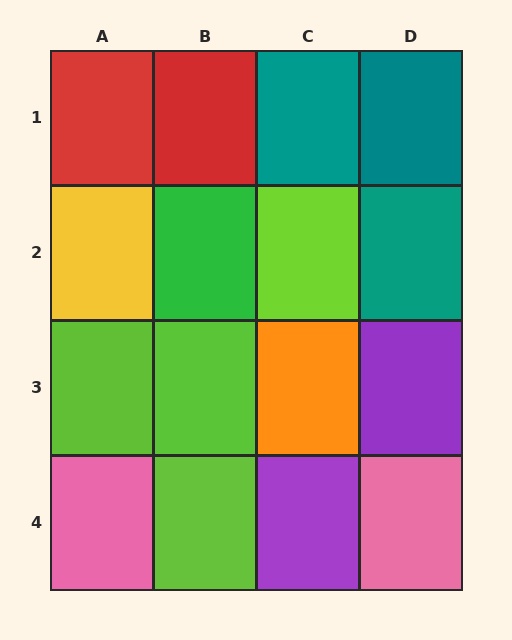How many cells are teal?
3 cells are teal.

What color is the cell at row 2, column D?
Teal.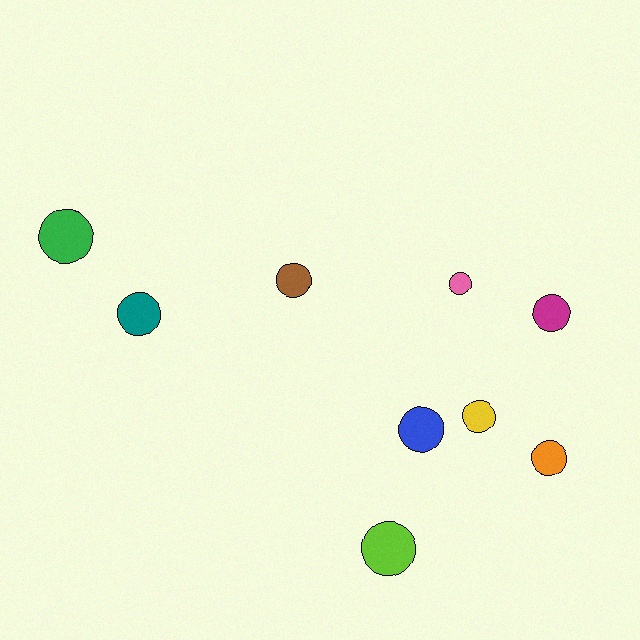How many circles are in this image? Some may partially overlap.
There are 9 circles.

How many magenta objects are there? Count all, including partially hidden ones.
There is 1 magenta object.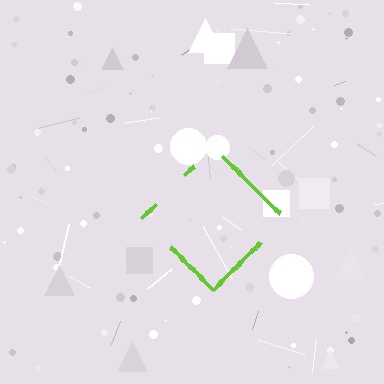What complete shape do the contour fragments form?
The contour fragments form a diamond.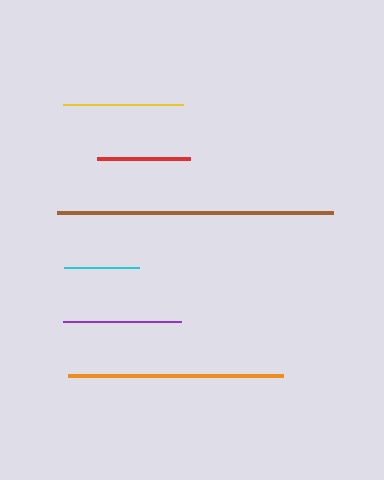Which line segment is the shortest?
The cyan line is the shortest at approximately 75 pixels.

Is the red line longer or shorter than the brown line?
The brown line is longer than the red line.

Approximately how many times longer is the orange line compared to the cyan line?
The orange line is approximately 2.9 times the length of the cyan line.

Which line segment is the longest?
The brown line is the longest at approximately 276 pixels.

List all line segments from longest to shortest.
From longest to shortest: brown, orange, yellow, purple, red, cyan.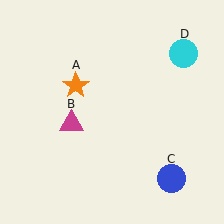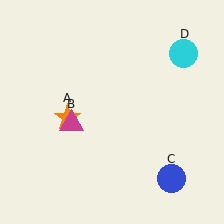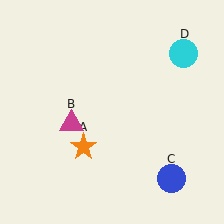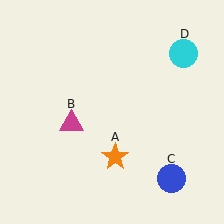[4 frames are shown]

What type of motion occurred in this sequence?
The orange star (object A) rotated counterclockwise around the center of the scene.